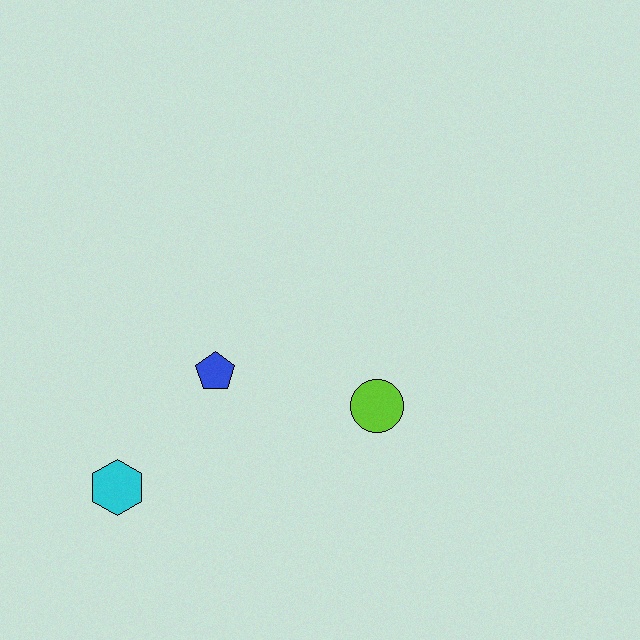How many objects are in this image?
There are 3 objects.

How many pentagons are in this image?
There is 1 pentagon.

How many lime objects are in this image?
There is 1 lime object.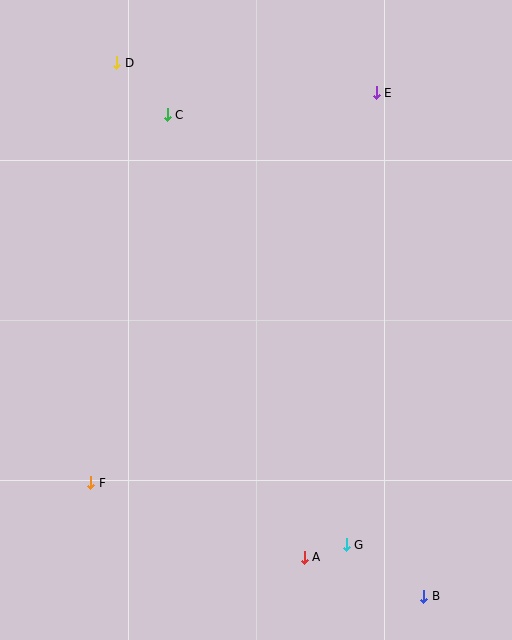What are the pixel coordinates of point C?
Point C is at (167, 115).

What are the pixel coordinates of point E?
Point E is at (376, 93).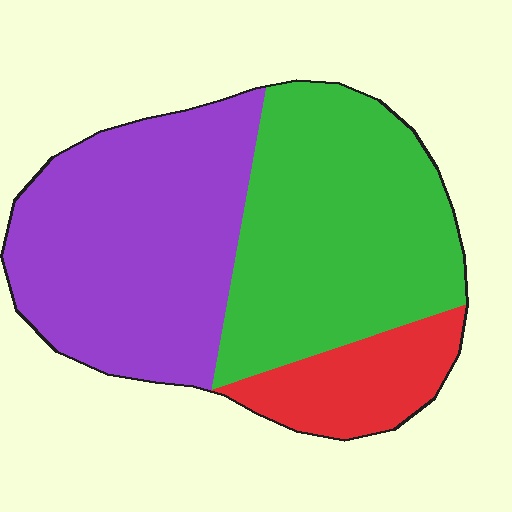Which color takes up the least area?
Red, at roughly 15%.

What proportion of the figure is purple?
Purple covers 44% of the figure.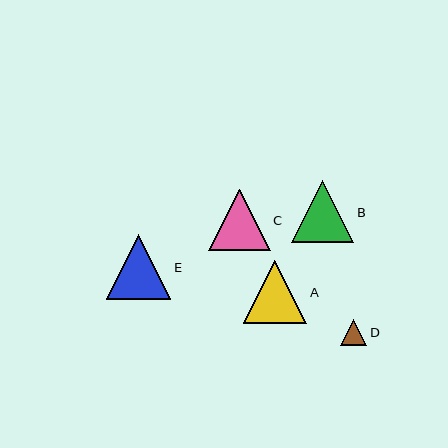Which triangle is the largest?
Triangle E is the largest with a size of approximately 65 pixels.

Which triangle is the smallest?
Triangle D is the smallest with a size of approximately 26 pixels.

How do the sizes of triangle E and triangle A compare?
Triangle E and triangle A are approximately the same size.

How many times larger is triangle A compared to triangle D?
Triangle A is approximately 2.5 times the size of triangle D.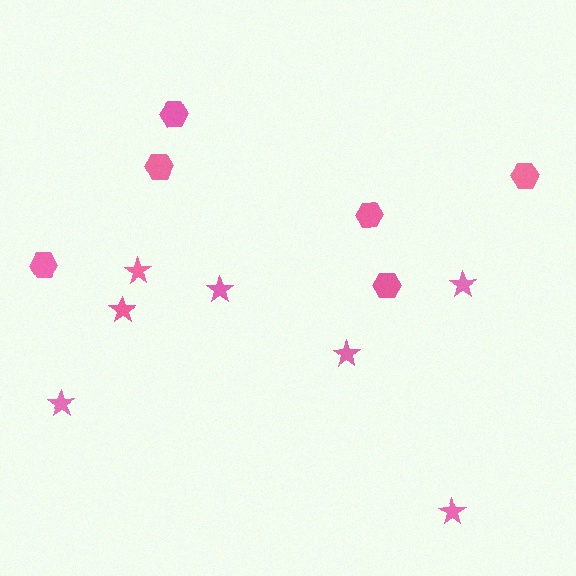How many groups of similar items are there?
There are 2 groups: one group of hexagons (6) and one group of stars (7).